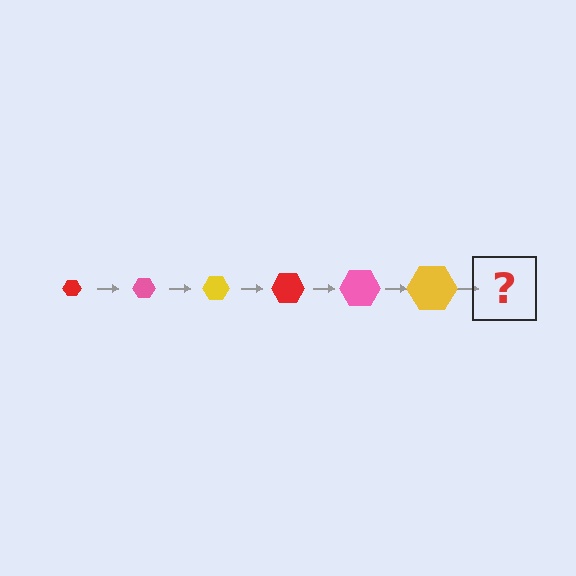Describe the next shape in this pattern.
It should be a red hexagon, larger than the previous one.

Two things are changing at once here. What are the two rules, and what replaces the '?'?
The two rules are that the hexagon grows larger each step and the color cycles through red, pink, and yellow. The '?' should be a red hexagon, larger than the previous one.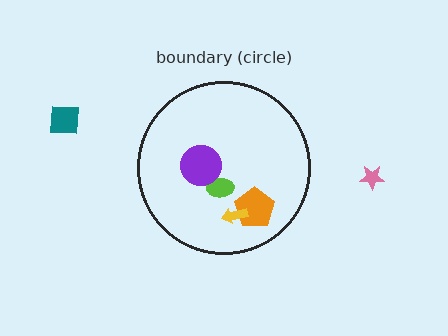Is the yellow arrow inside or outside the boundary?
Inside.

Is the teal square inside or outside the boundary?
Outside.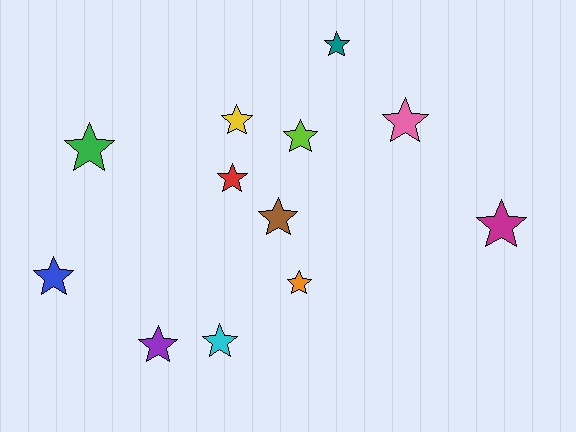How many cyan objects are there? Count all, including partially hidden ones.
There is 1 cyan object.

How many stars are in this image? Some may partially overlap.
There are 12 stars.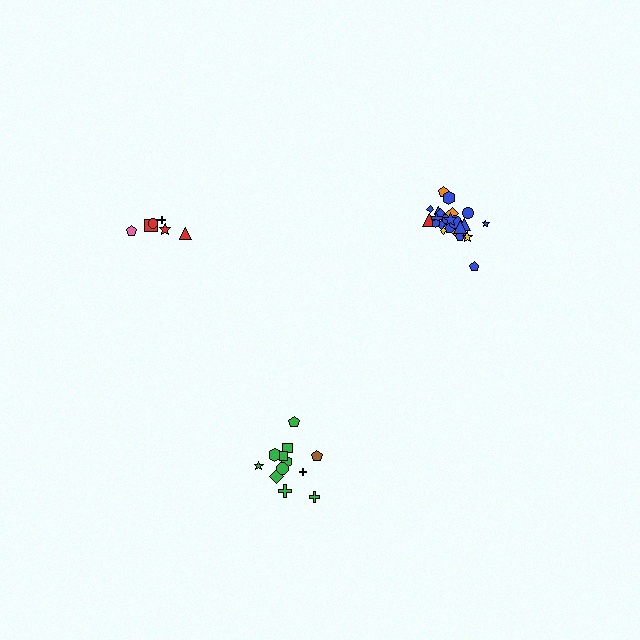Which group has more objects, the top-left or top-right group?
The top-right group.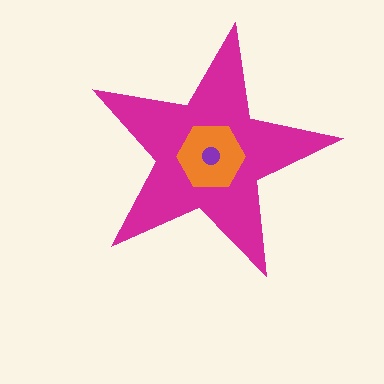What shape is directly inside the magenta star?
The orange hexagon.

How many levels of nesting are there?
3.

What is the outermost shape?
The magenta star.